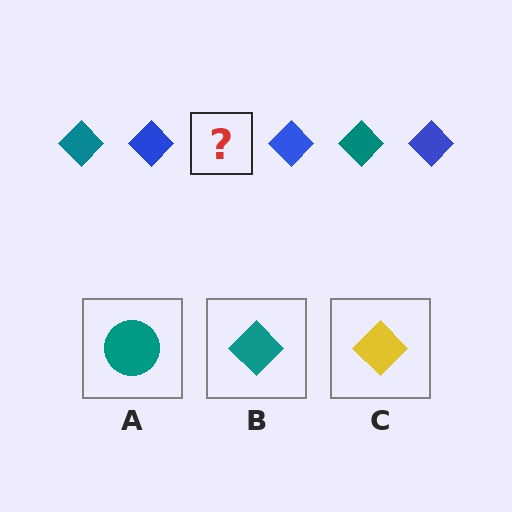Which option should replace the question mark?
Option B.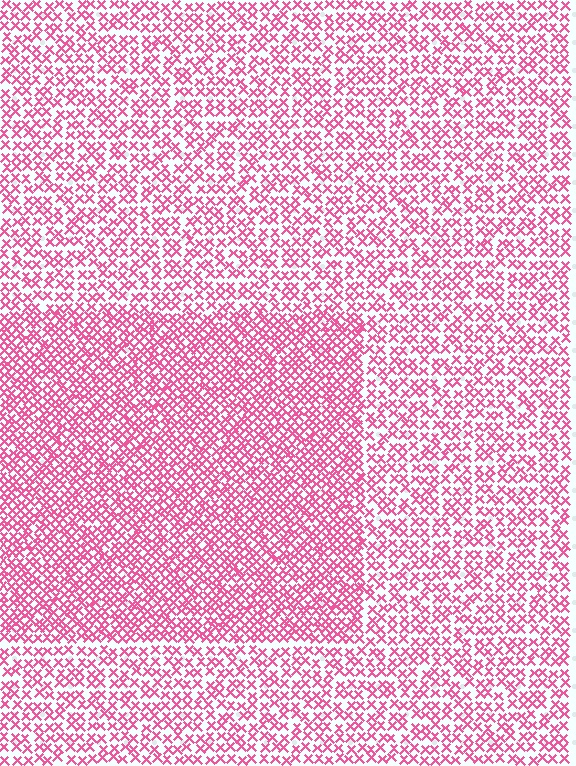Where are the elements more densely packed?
The elements are more densely packed inside the rectangle boundary.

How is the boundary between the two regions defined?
The boundary is defined by a change in element density (approximately 1.6x ratio). All elements are the same color, size, and shape.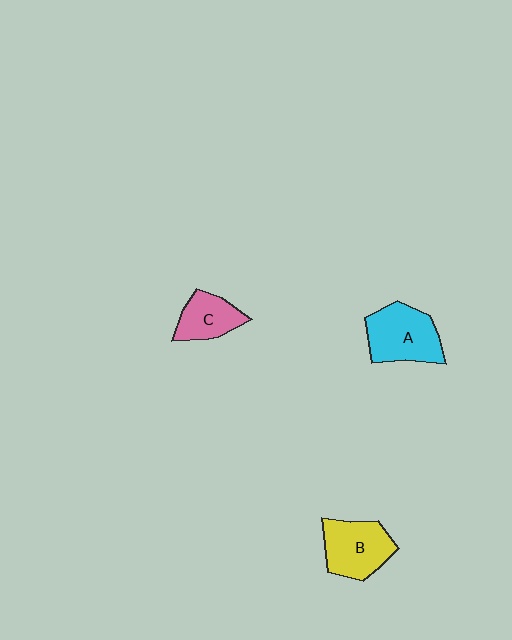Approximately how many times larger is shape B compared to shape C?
Approximately 1.4 times.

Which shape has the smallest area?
Shape C (pink).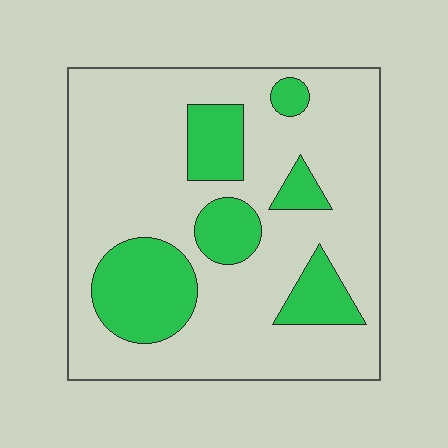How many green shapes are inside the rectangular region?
6.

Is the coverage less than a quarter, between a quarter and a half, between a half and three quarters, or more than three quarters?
Less than a quarter.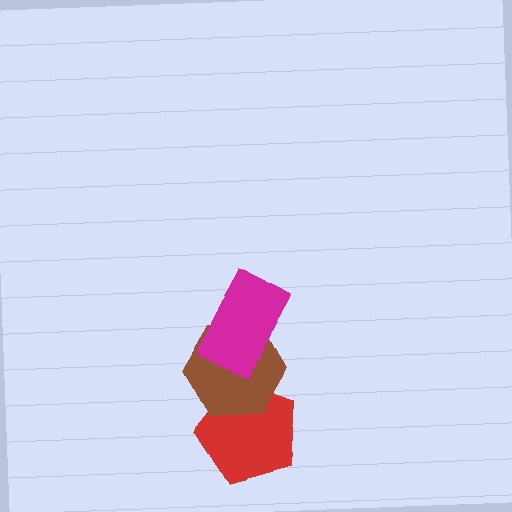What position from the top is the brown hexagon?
The brown hexagon is 2nd from the top.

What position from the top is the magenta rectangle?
The magenta rectangle is 1st from the top.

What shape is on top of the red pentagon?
The brown hexagon is on top of the red pentagon.